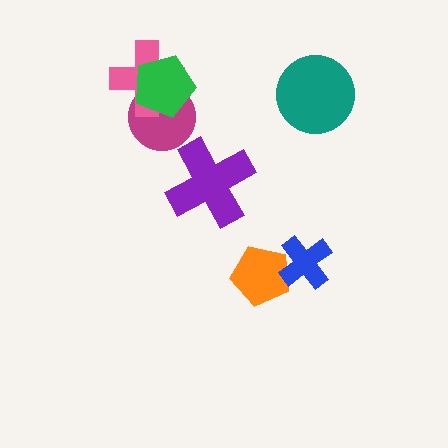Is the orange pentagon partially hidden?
Yes, it is partially covered by another shape.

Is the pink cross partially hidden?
Yes, it is partially covered by another shape.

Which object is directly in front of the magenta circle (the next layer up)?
The pink cross is directly in front of the magenta circle.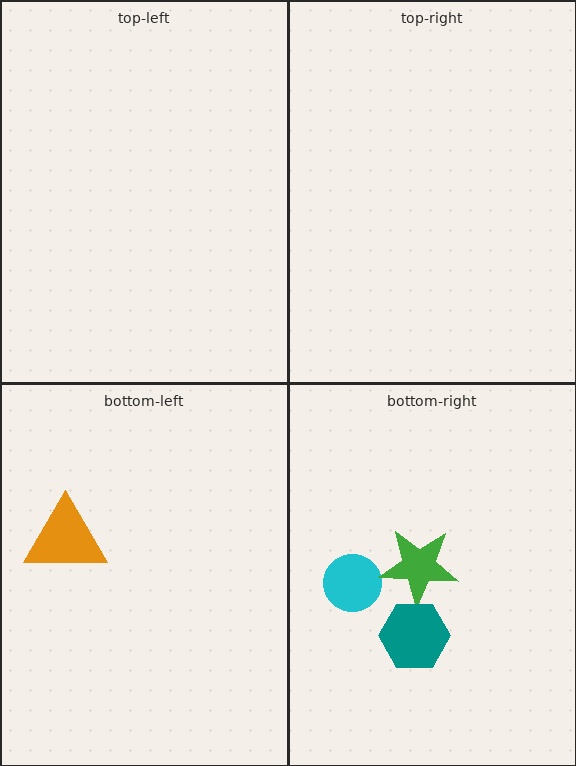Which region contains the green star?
The bottom-right region.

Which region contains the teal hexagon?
The bottom-right region.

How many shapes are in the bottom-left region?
1.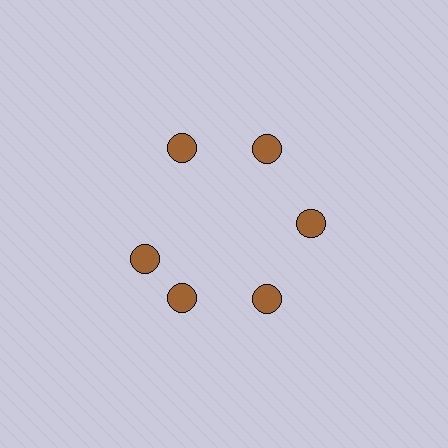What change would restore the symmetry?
The symmetry would be restored by rotating it back into even spacing with its neighbors so that all 6 circles sit at equal angles and equal distance from the center.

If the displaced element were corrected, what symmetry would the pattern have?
It would have 6-fold rotational symmetry — the pattern would map onto itself every 60 degrees.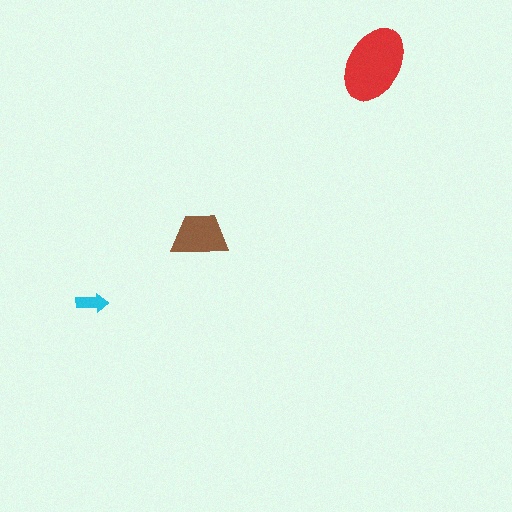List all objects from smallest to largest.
The cyan arrow, the brown trapezoid, the red ellipse.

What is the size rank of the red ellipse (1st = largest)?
1st.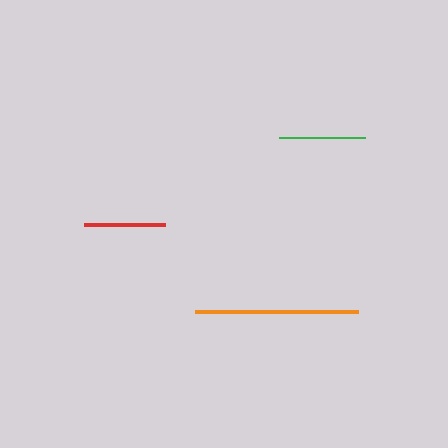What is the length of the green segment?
The green segment is approximately 86 pixels long.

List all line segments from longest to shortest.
From longest to shortest: orange, green, red.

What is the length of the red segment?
The red segment is approximately 81 pixels long.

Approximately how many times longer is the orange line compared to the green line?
The orange line is approximately 1.9 times the length of the green line.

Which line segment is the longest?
The orange line is the longest at approximately 162 pixels.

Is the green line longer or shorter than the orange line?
The orange line is longer than the green line.